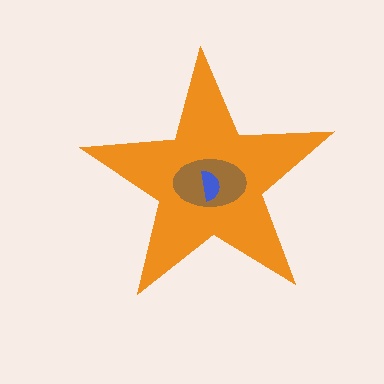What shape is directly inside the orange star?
The brown ellipse.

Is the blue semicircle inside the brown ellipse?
Yes.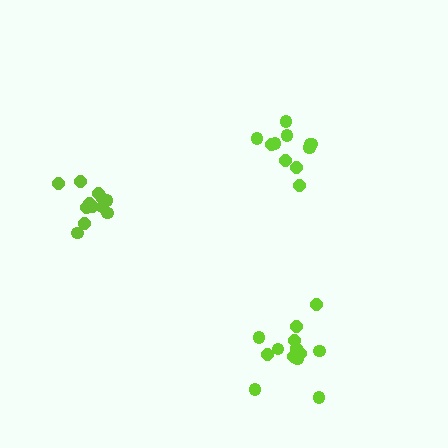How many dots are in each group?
Group 1: 12 dots, Group 2: 12 dots, Group 3: 13 dots (37 total).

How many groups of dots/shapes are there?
There are 3 groups.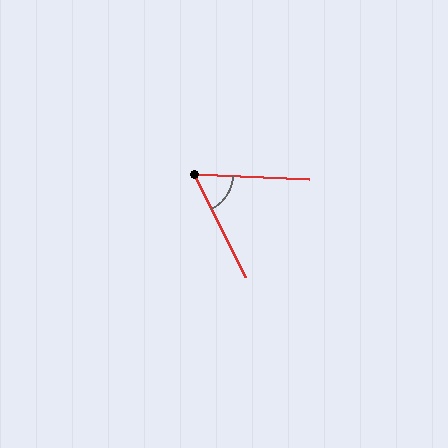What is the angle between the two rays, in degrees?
Approximately 61 degrees.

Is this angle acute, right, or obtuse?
It is acute.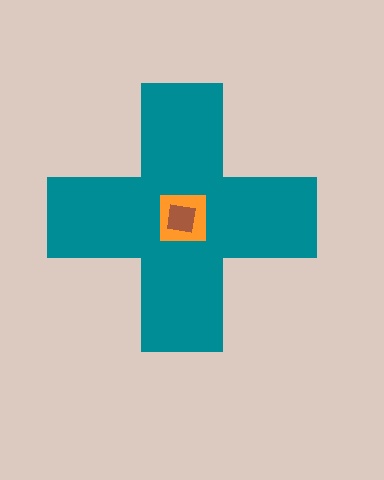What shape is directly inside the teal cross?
The orange square.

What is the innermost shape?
The brown square.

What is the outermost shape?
The teal cross.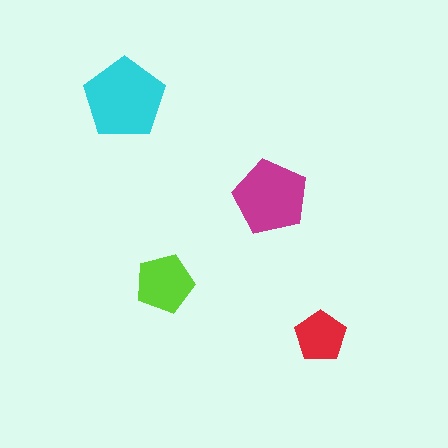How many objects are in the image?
There are 4 objects in the image.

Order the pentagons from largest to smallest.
the cyan one, the magenta one, the lime one, the red one.